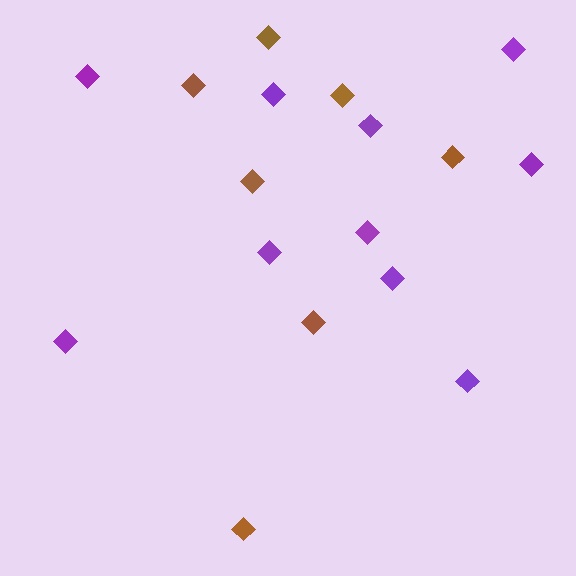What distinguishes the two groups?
There are 2 groups: one group of purple diamonds (10) and one group of brown diamonds (7).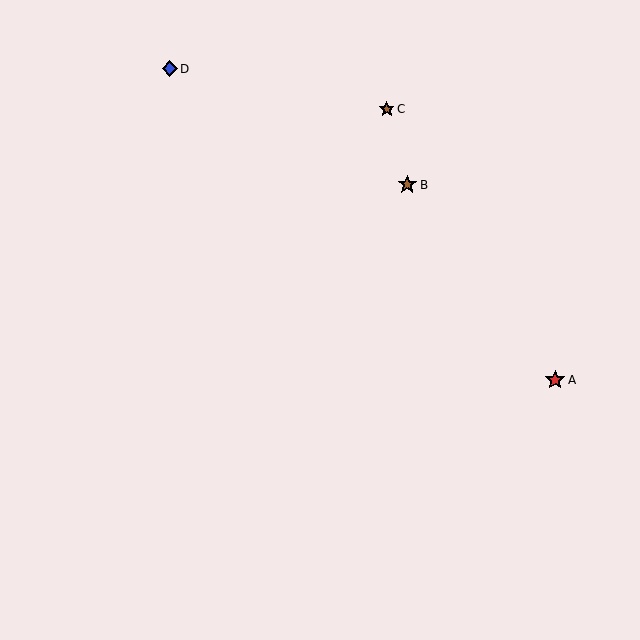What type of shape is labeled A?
Shape A is a red star.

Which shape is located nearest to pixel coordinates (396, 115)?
The brown star (labeled C) at (387, 109) is nearest to that location.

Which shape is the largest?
The red star (labeled A) is the largest.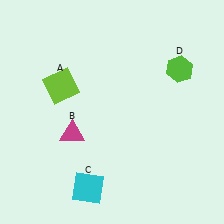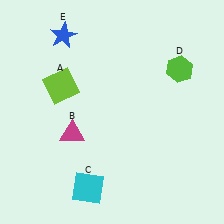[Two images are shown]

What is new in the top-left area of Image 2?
A blue star (E) was added in the top-left area of Image 2.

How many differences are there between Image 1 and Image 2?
There is 1 difference between the two images.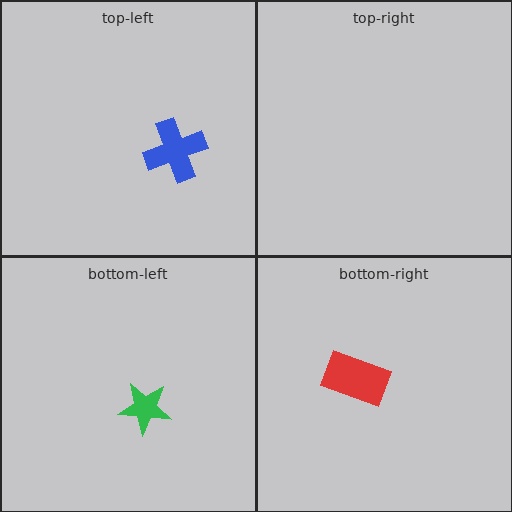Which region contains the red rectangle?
The bottom-right region.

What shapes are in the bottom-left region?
The green star.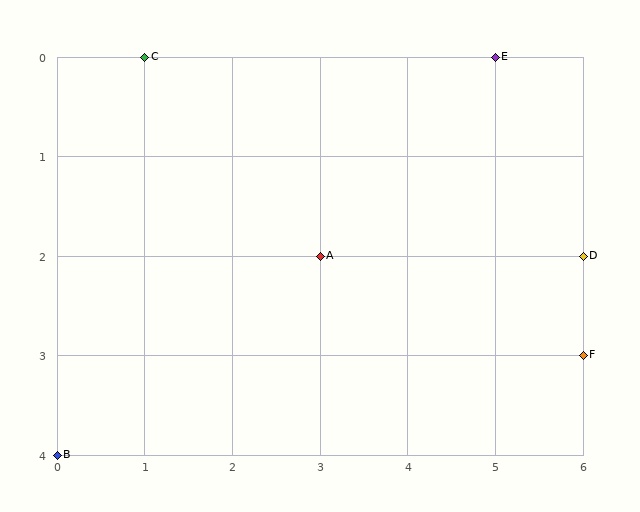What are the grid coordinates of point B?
Point B is at grid coordinates (0, 4).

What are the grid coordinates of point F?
Point F is at grid coordinates (6, 3).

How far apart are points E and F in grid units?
Points E and F are 1 column and 3 rows apart (about 3.2 grid units diagonally).